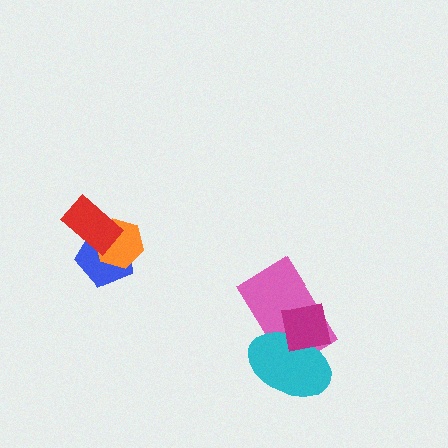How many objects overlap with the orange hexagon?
2 objects overlap with the orange hexagon.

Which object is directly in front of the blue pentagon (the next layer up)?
The orange hexagon is directly in front of the blue pentagon.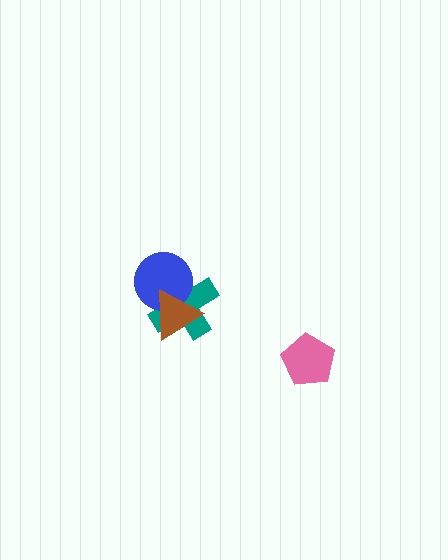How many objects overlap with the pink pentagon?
0 objects overlap with the pink pentagon.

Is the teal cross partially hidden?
Yes, it is partially covered by another shape.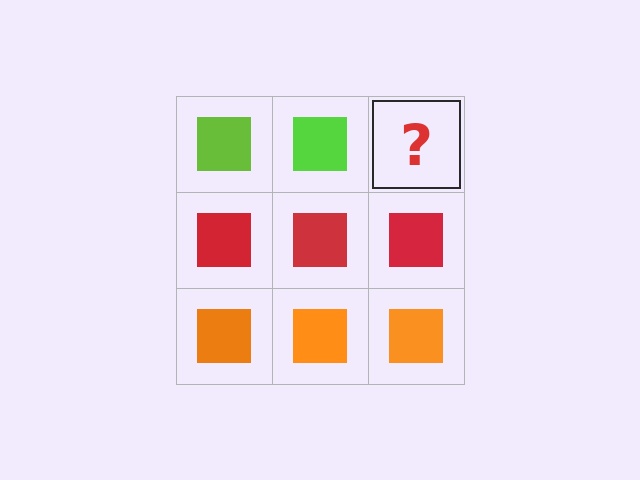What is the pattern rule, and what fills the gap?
The rule is that each row has a consistent color. The gap should be filled with a lime square.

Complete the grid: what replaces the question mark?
The question mark should be replaced with a lime square.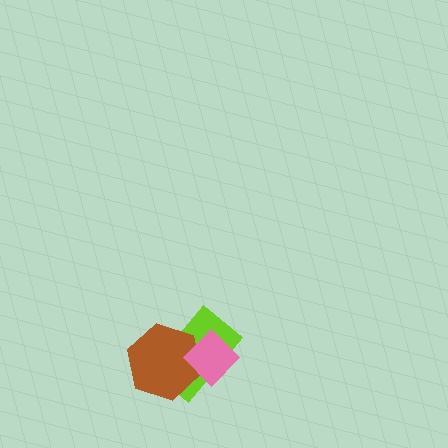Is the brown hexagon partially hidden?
Yes, it is partially covered by another shape.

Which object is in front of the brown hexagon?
The pink diamond is in front of the brown hexagon.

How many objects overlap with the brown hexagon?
2 objects overlap with the brown hexagon.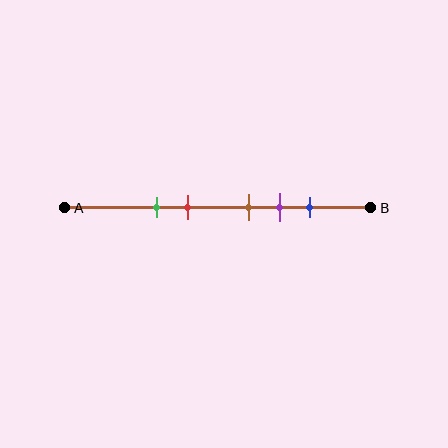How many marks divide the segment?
There are 5 marks dividing the segment.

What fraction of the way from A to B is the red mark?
The red mark is approximately 40% (0.4) of the way from A to B.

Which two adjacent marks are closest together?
The brown and purple marks are the closest adjacent pair.